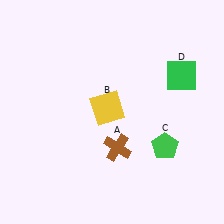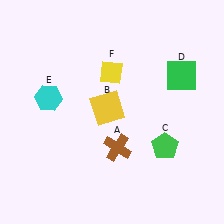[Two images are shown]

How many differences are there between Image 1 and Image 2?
There are 2 differences between the two images.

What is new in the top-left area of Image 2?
A yellow diamond (F) was added in the top-left area of Image 2.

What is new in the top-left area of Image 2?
A cyan hexagon (E) was added in the top-left area of Image 2.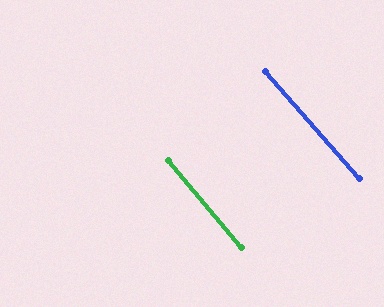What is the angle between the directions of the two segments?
Approximately 1 degree.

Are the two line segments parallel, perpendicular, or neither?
Parallel — their directions differ by only 1.1°.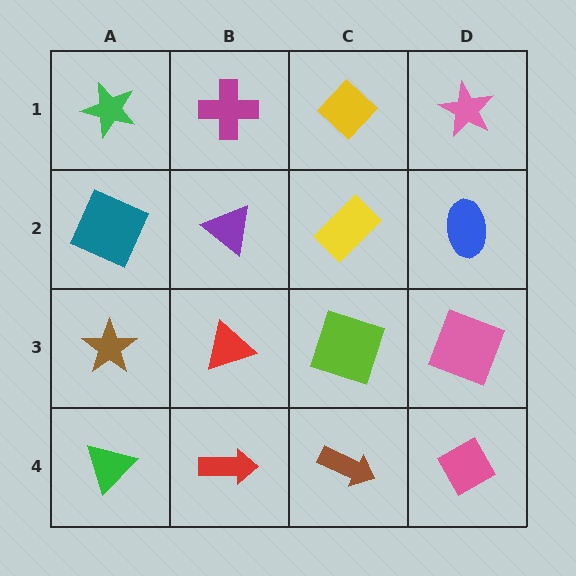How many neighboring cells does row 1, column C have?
3.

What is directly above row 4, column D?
A pink square.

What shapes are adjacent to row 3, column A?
A teal square (row 2, column A), a green triangle (row 4, column A), a red triangle (row 3, column B).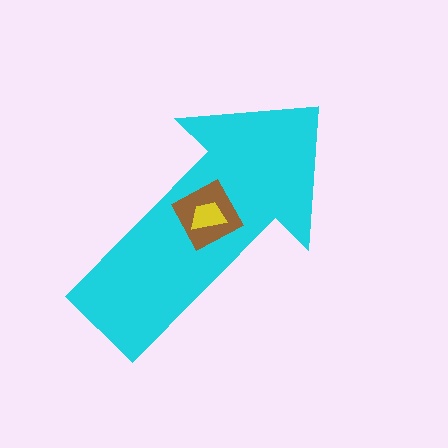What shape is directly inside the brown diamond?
The yellow trapezoid.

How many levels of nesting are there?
3.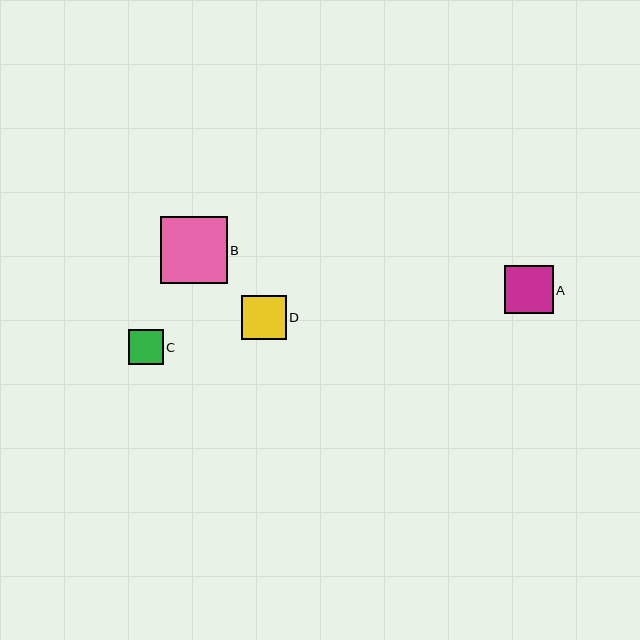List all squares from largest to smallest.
From largest to smallest: B, A, D, C.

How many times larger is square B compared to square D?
Square B is approximately 1.5 times the size of square D.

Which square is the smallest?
Square C is the smallest with a size of approximately 35 pixels.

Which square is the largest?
Square B is the largest with a size of approximately 67 pixels.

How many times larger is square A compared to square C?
Square A is approximately 1.4 times the size of square C.